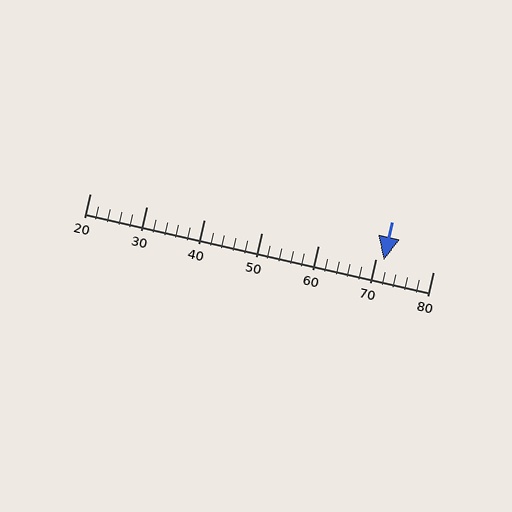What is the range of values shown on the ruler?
The ruler shows values from 20 to 80.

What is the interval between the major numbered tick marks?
The major tick marks are spaced 10 units apart.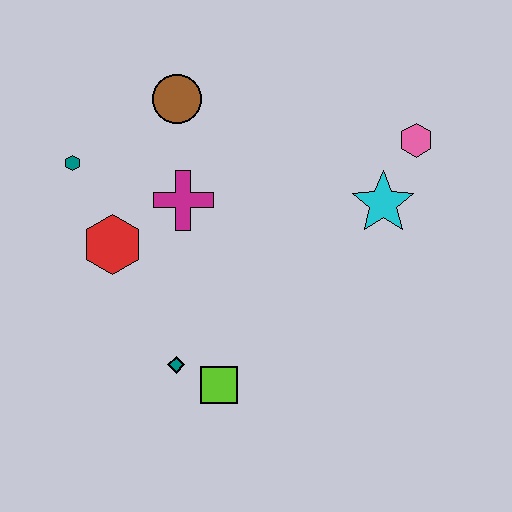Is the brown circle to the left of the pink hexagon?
Yes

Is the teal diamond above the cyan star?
No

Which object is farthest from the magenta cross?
The pink hexagon is farthest from the magenta cross.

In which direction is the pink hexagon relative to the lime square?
The pink hexagon is above the lime square.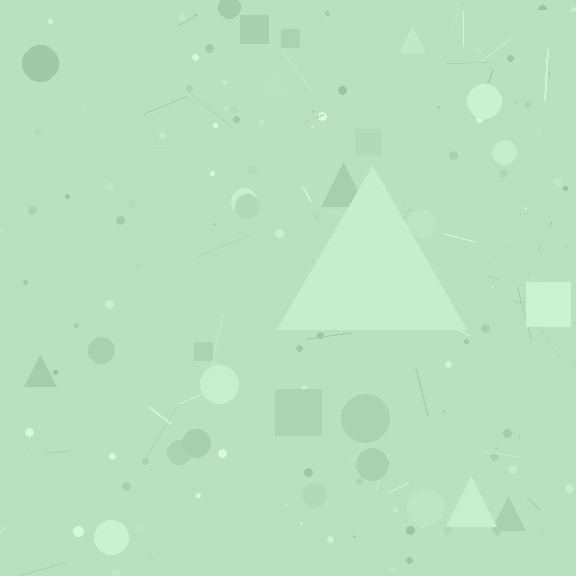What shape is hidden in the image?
A triangle is hidden in the image.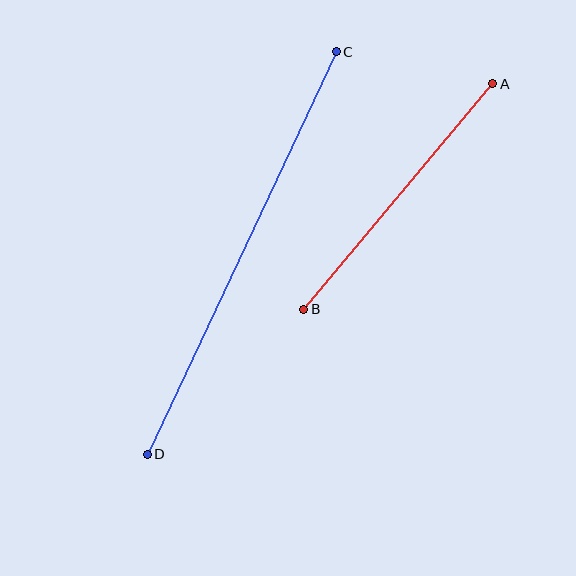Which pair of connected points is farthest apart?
Points C and D are farthest apart.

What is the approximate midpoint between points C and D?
The midpoint is at approximately (242, 253) pixels.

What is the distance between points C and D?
The distance is approximately 445 pixels.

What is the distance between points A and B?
The distance is approximately 294 pixels.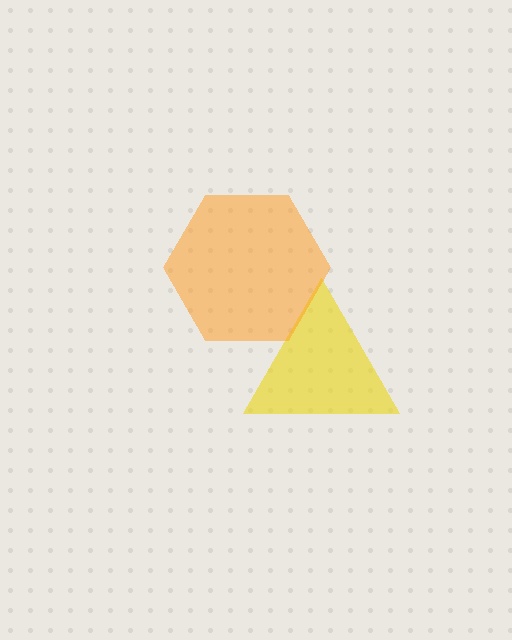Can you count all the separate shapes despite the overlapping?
Yes, there are 2 separate shapes.